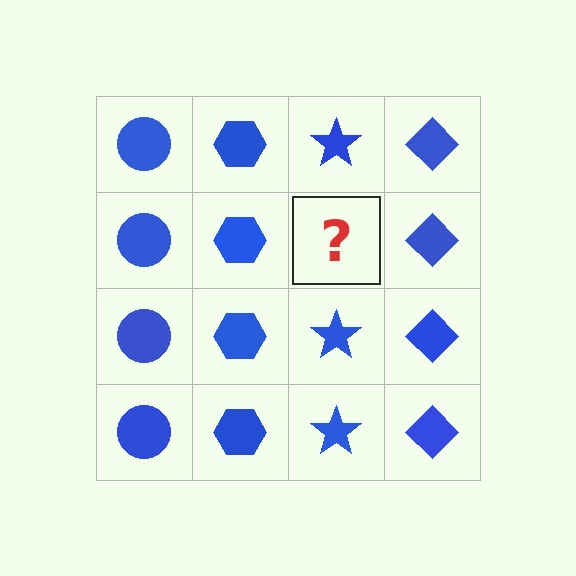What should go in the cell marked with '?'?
The missing cell should contain a blue star.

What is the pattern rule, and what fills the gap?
The rule is that each column has a consistent shape. The gap should be filled with a blue star.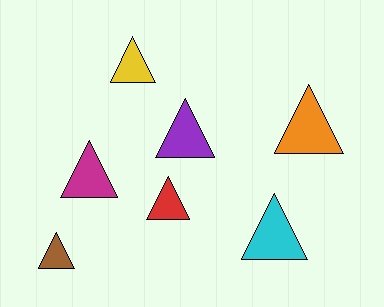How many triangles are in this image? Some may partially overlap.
There are 7 triangles.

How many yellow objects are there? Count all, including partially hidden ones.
There is 1 yellow object.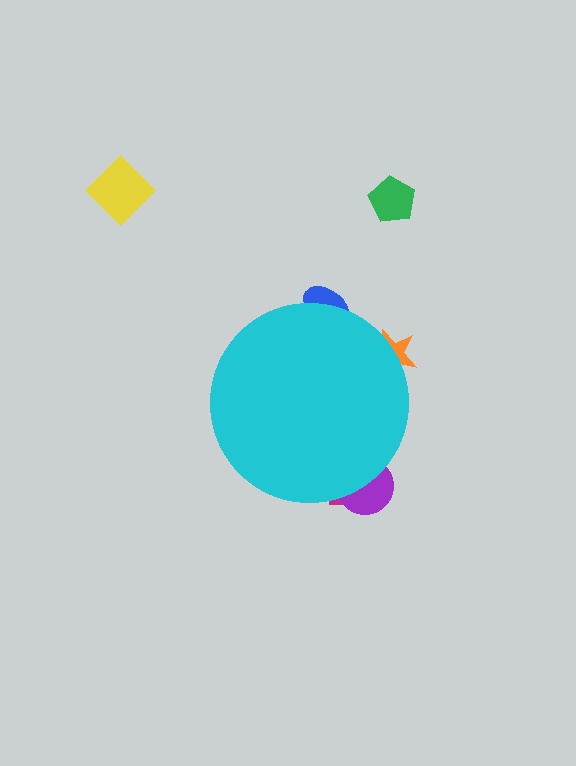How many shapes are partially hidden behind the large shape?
4 shapes are partially hidden.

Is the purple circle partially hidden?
Yes, the purple circle is partially hidden behind the cyan circle.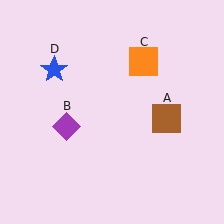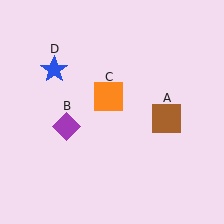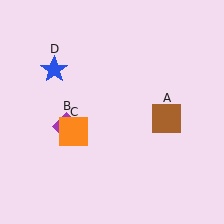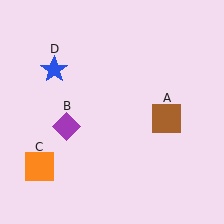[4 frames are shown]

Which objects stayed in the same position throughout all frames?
Brown square (object A) and purple diamond (object B) and blue star (object D) remained stationary.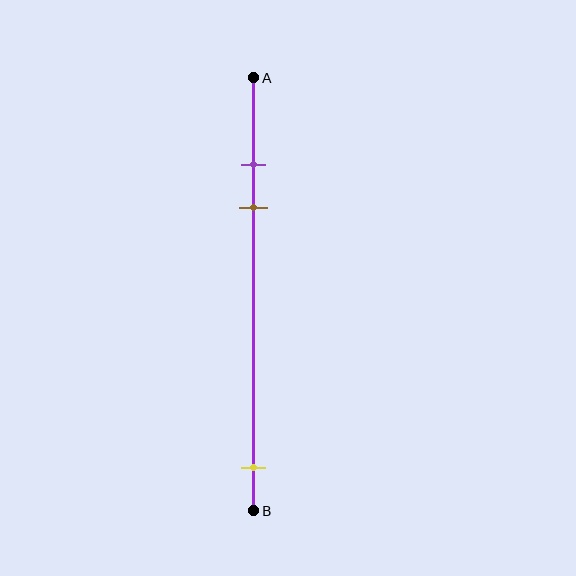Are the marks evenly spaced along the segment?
No, the marks are not evenly spaced.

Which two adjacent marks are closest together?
The purple and brown marks are the closest adjacent pair.